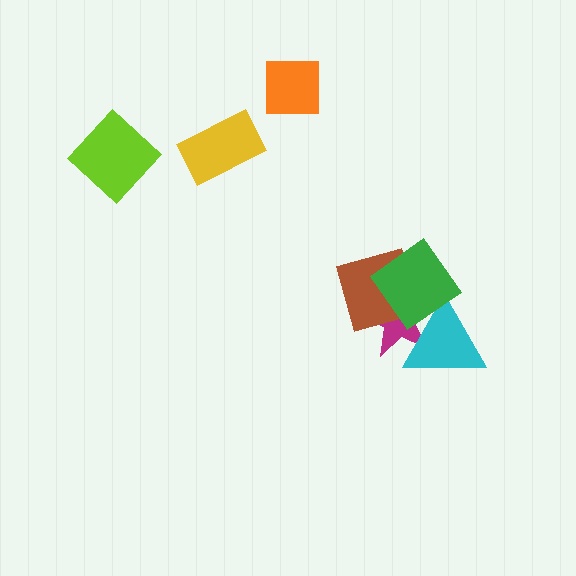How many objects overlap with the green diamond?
3 objects overlap with the green diamond.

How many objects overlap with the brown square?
2 objects overlap with the brown square.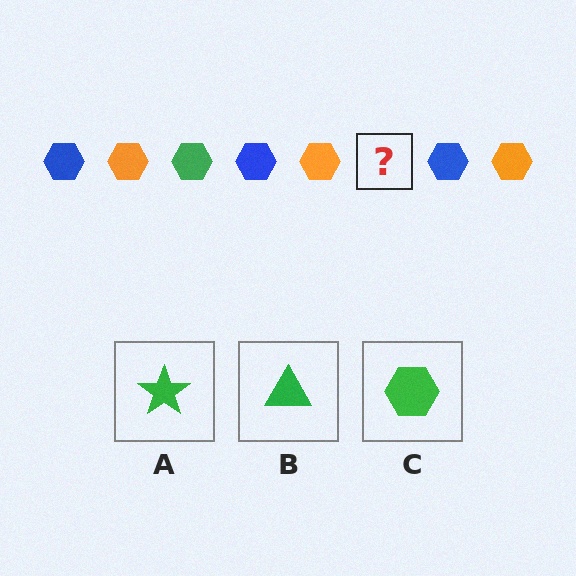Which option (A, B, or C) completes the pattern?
C.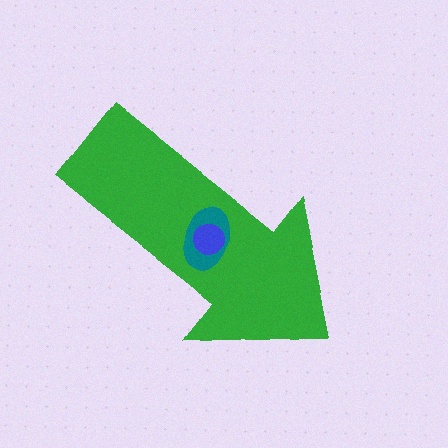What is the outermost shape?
The green arrow.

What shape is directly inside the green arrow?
The teal ellipse.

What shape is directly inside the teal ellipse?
The blue circle.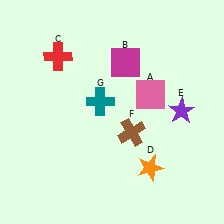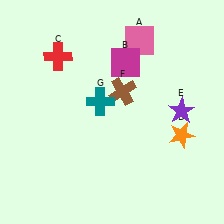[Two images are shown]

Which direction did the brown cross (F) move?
The brown cross (F) moved up.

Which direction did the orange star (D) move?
The orange star (D) moved up.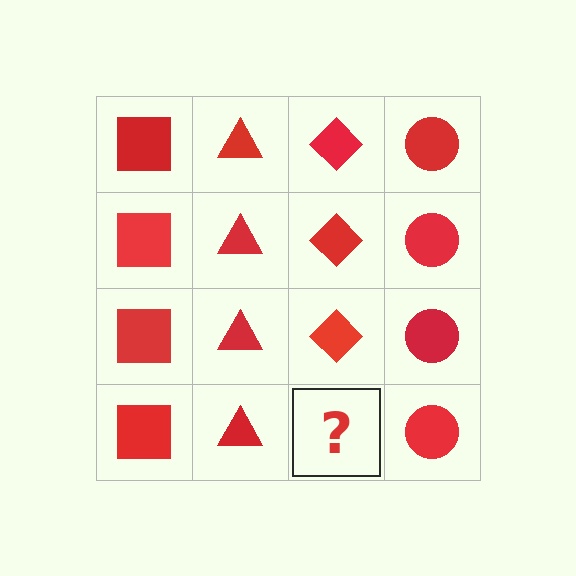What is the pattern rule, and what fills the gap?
The rule is that each column has a consistent shape. The gap should be filled with a red diamond.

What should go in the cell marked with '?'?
The missing cell should contain a red diamond.